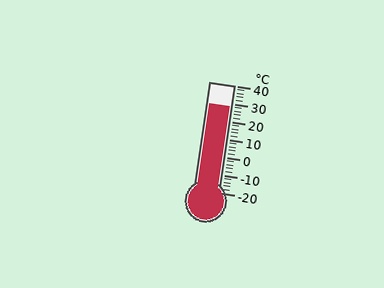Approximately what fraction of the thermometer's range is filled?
The thermometer is filled to approximately 80% of its range.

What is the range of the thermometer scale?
The thermometer scale ranges from -20°C to 40°C.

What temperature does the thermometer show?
The thermometer shows approximately 28°C.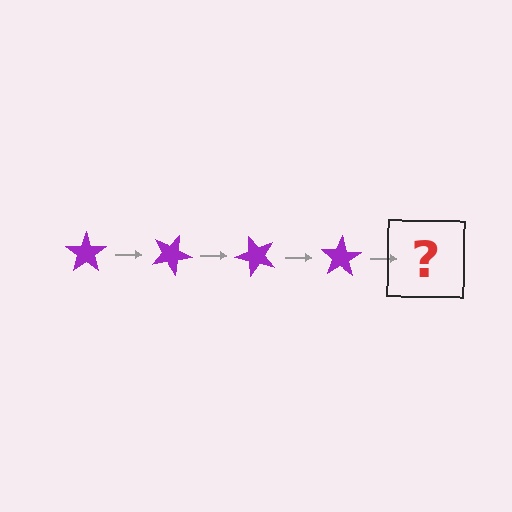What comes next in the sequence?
The next element should be a purple star rotated 100 degrees.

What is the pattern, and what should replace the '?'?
The pattern is that the star rotates 25 degrees each step. The '?' should be a purple star rotated 100 degrees.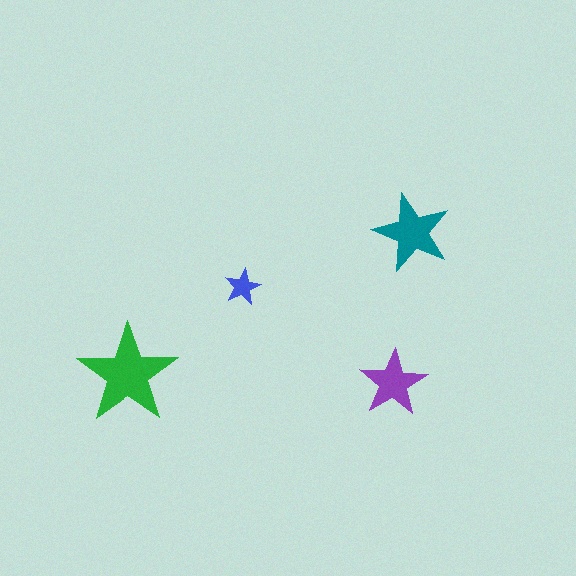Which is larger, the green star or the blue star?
The green one.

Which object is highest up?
The teal star is topmost.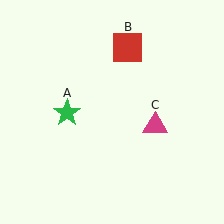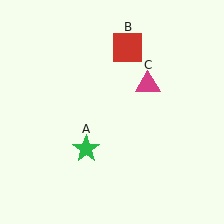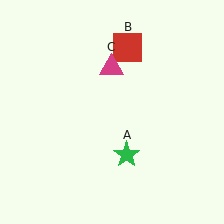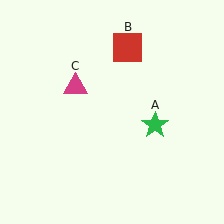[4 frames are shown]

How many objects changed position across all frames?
2 objects changed position: green star (object A), magenta triangle (object C).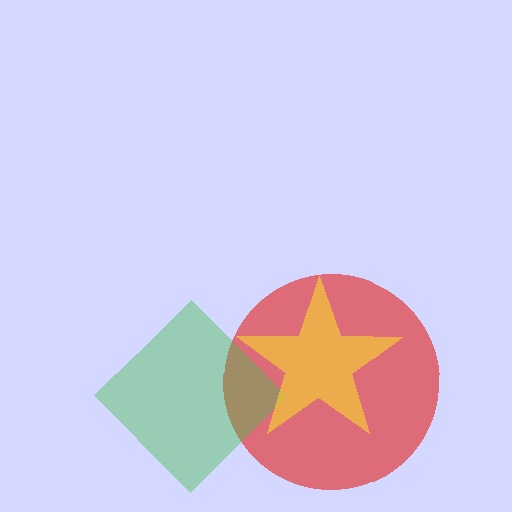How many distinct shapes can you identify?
There are 3 distinct shapes: a red circle, a green diamond, a yellow star.